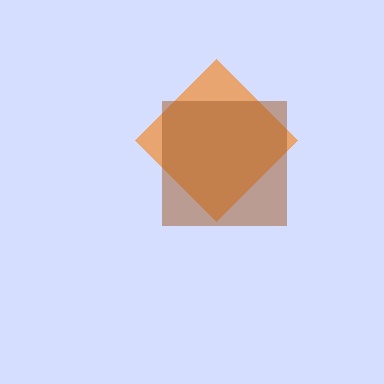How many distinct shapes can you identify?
There are 2 distinct shapes: an orange diamond, a brown square.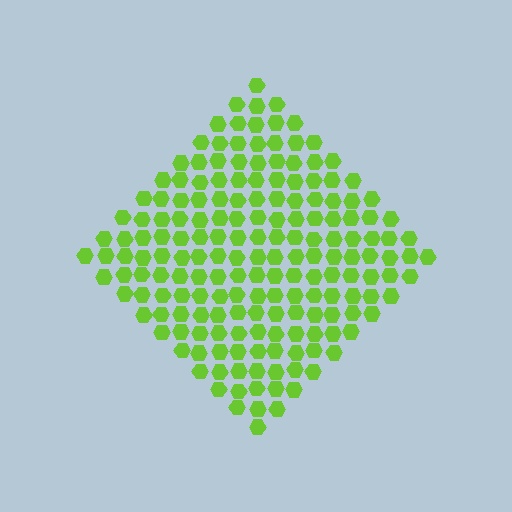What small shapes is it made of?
It is made of small hexagons.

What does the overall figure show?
The overall figure shows a diamond.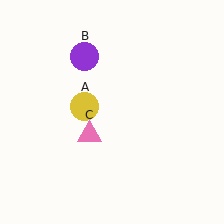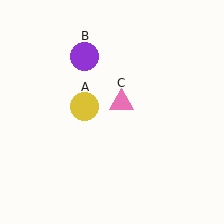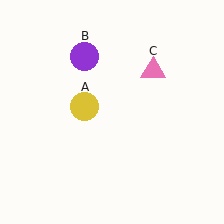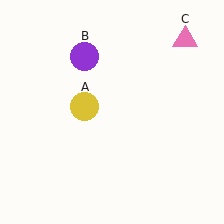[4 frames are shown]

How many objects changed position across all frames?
1 object changed position: pink triangle (object C).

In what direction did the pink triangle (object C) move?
The pink triangle (object C) moved up and to the right.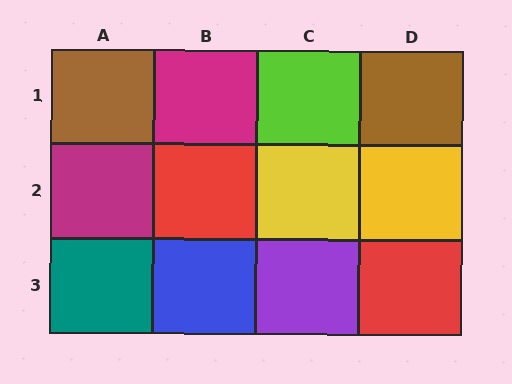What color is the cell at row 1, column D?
Brown.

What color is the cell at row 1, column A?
Brown.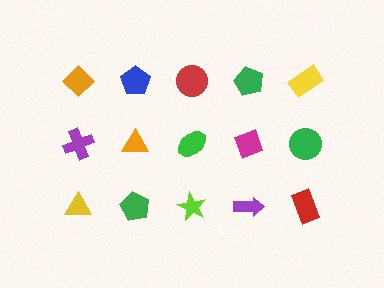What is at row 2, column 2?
An orange triangle.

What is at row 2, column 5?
A green circle.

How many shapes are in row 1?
5 shapes.